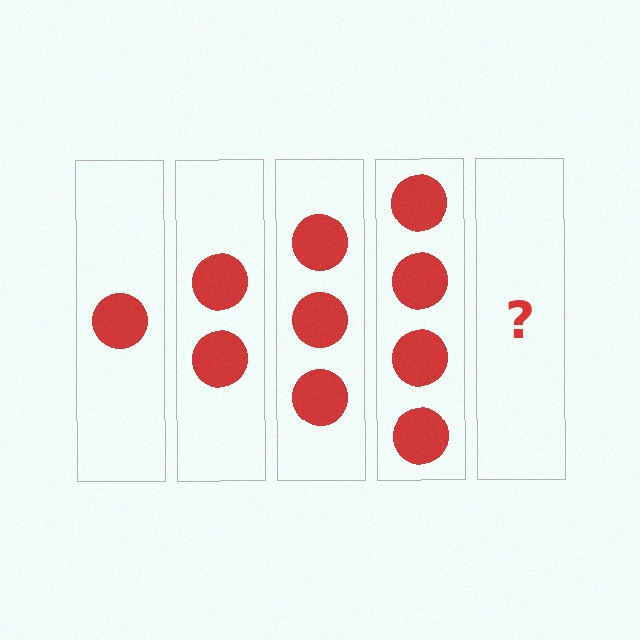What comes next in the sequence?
The next element should be 5 circles.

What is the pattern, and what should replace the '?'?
The pattern is that each step adds one more circle. The '?' should be 5 circles.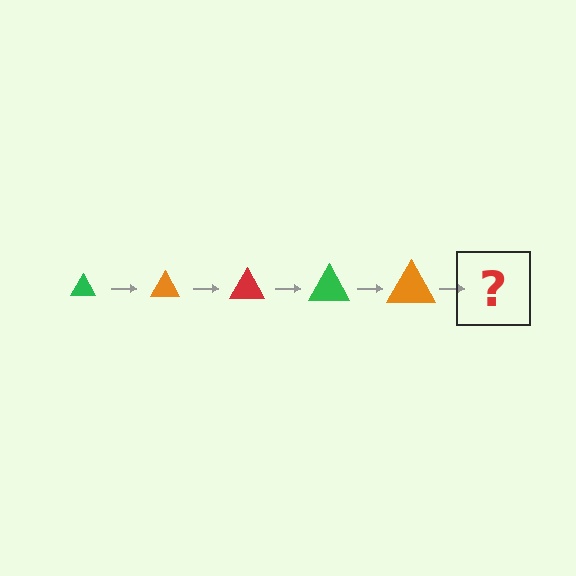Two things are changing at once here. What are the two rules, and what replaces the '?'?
The two rules are that the triangle grows larger each step and the color cycles through green, orange, and red. The '?' should be a red triangle, larger than the previous one.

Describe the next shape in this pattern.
It should be a red triangle, larger than the previous one.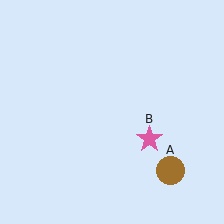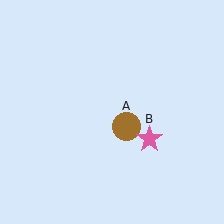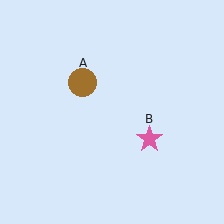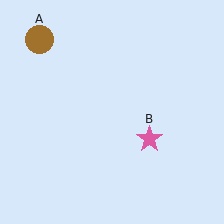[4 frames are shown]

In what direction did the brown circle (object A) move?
The brown circle (object A) moved up and to the left.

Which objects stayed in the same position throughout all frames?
Pink star (object B) remained stationary.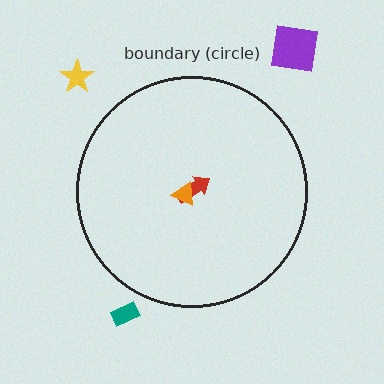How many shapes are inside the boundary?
2 inside, 3 outside.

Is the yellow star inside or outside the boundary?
Outside.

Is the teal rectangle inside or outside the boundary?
Outside.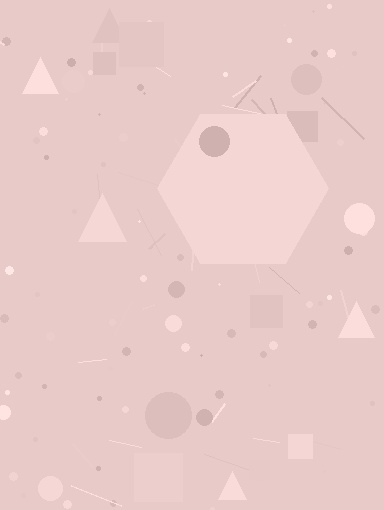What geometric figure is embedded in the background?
A hexagon is embedded in the background.